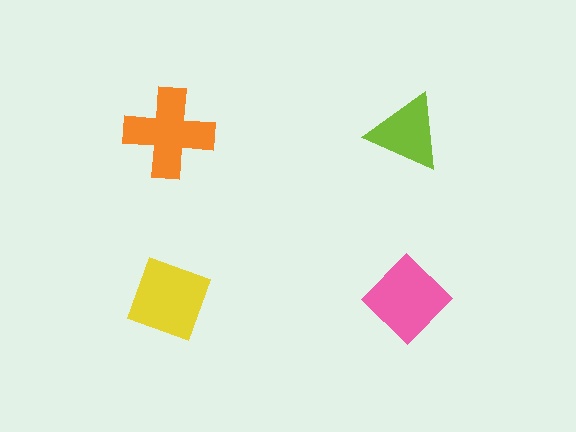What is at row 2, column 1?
A yellow diamond.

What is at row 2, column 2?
A pink diamond.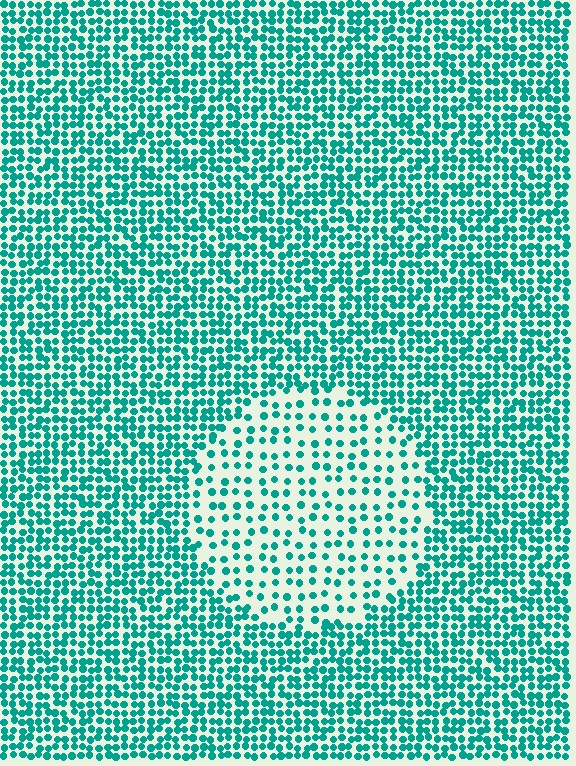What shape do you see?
I see a circle.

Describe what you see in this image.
The image contains small teal elements arranged at two different densities. A circle-shaped region is visible where the elements are less densely packed than the surrounding area.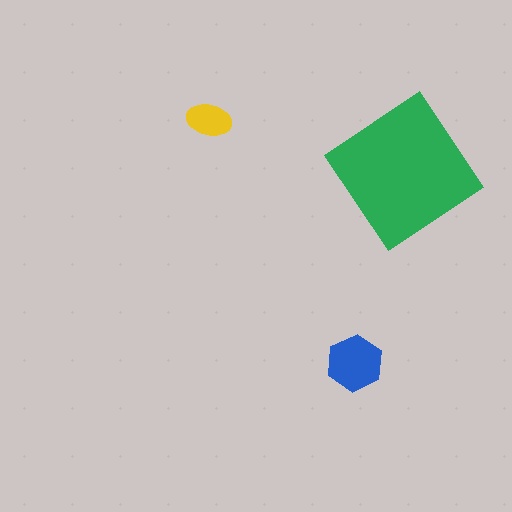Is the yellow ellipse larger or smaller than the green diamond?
Smaller.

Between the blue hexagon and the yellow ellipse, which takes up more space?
The blue hexagon.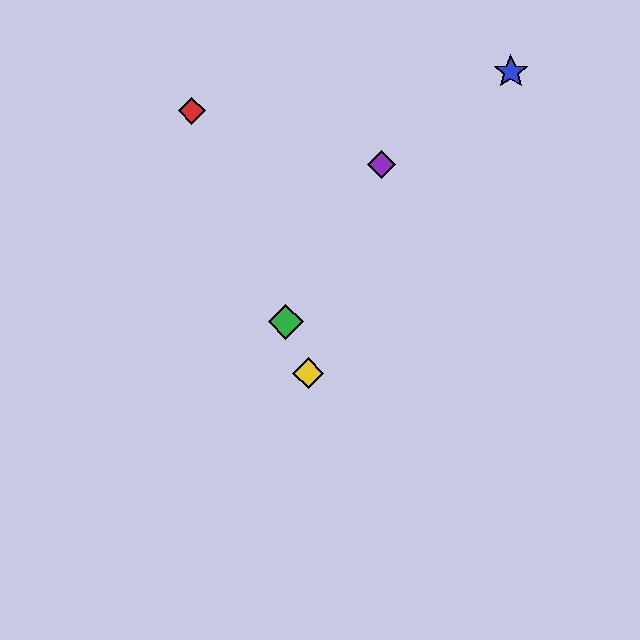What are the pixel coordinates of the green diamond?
The green diamond is at (286, 322).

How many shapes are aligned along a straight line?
3 shapes (the red diamond, the green diamond, the yellow diamond) are aligned along a straight line.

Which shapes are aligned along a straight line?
The red diamond, the green diamond, the yellow diamond are aligned along a straight line.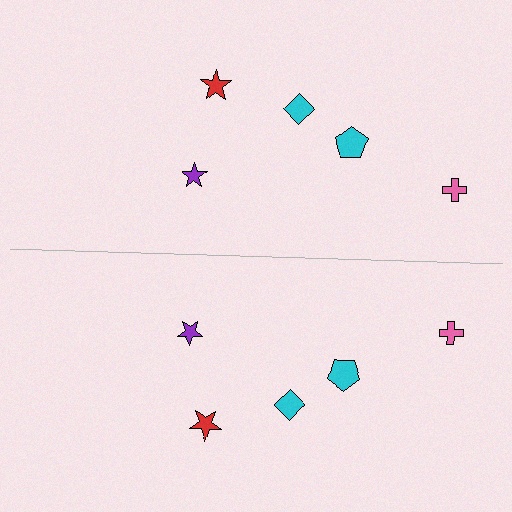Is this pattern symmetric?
Yes, this pattern has bilateral (reflection) symmetry.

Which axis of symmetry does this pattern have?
The pattern has a horizontal axis of symmetry running through the center of the image.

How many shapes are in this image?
There are 10 shapes in this image.